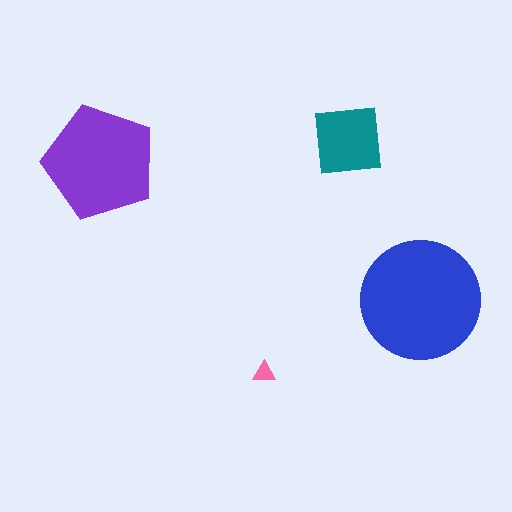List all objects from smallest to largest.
The pink triangle, the teal square, the purple pentagon, the blue circle.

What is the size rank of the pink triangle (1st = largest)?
4th.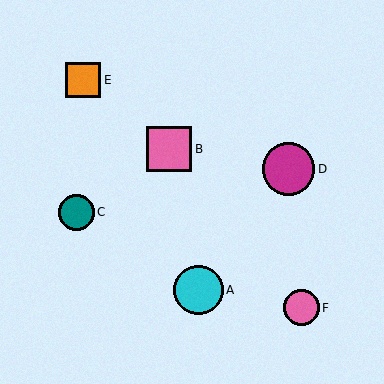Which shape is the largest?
The magenta circle (labeled D) is the largest.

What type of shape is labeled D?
Shape D is a magenta circle.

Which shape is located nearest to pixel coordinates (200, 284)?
The cyan circle (labeled A) at (199, 290) is nearest to that location.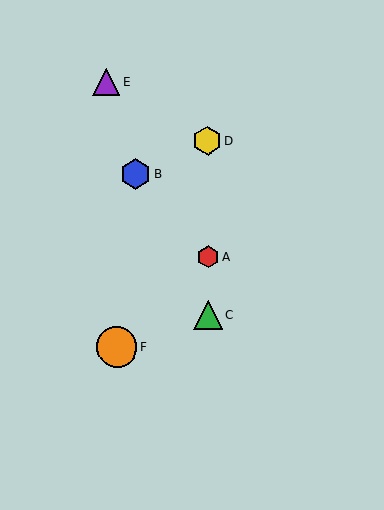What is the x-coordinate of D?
Object D is at x≈208.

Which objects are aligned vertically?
Objects A, C, D are aligned vertically.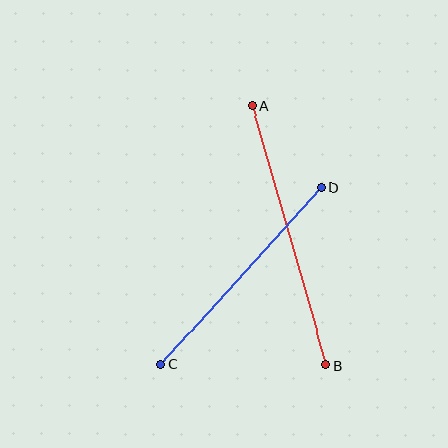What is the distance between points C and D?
The distance is approximately 238 pixels.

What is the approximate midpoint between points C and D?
The midpoint is at approximately (241, 276) pixels.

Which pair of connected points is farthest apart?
Points A and B are farthest apart.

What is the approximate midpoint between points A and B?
The midpoint is at approximately (289, 235) pixels.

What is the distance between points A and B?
The distance is approximately 270 pixels.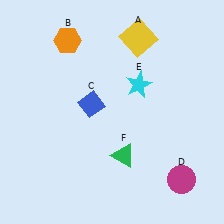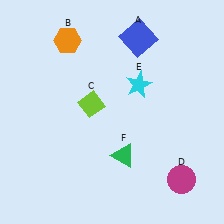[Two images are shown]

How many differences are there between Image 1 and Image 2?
There are 2 differences between the two images.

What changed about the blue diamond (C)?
In Image 1, C is blue. In Image 2, it changed to lime.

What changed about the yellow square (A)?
In Image 1, A is yellow. In Image 2, it changed to blue.